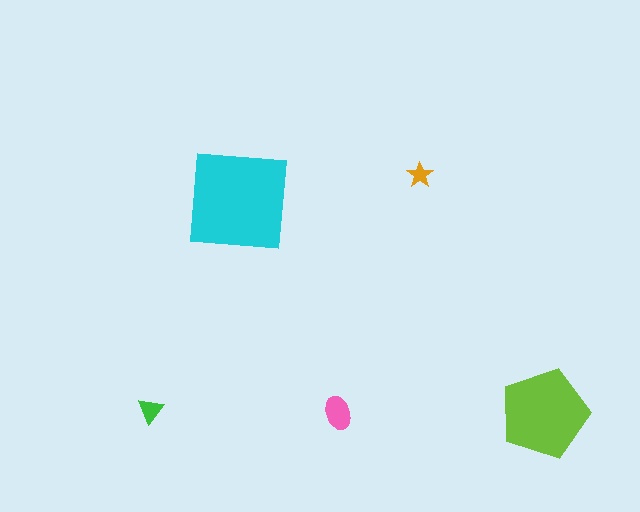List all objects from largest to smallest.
The cyan square, the lime pentagon, the pink ellipse, the green triangle, the orange star.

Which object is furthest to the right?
The lime pentagon is rightmost.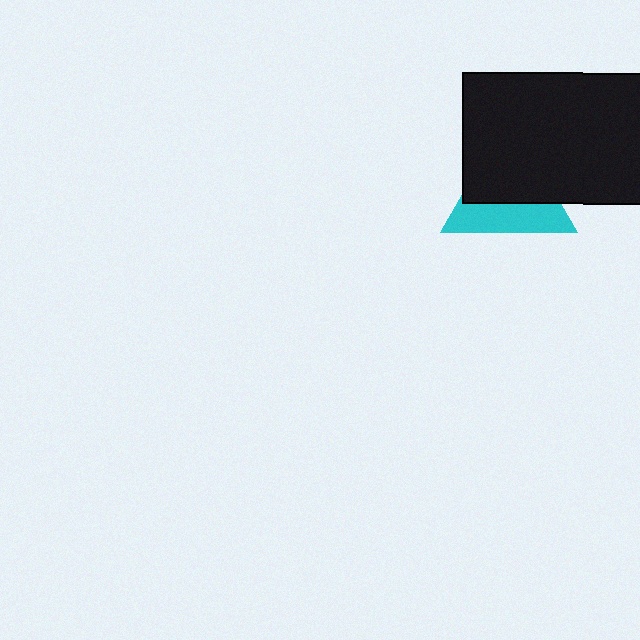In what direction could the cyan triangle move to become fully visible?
The cyan triangle could move down. That would shift it out from behind the black rectangle entirely.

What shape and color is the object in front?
The object in front is a black rectangle.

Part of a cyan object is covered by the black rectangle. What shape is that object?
It is a triangle.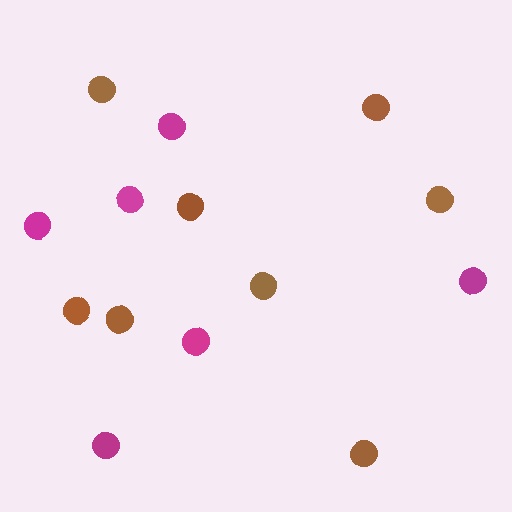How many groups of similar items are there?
There are 2 groups: one group of brown circles (8) and one group of magenta circles (6).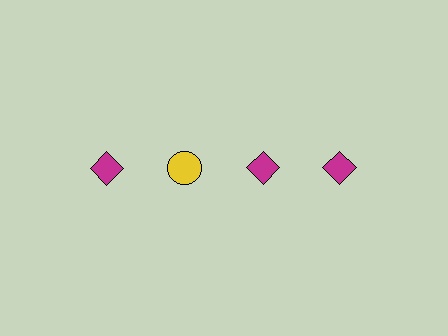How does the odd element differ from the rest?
It differs in both color (yellow instead of magenta) and shape (circle instead of diamond).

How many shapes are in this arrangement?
There are 4 shapes arranged in a grid pattern.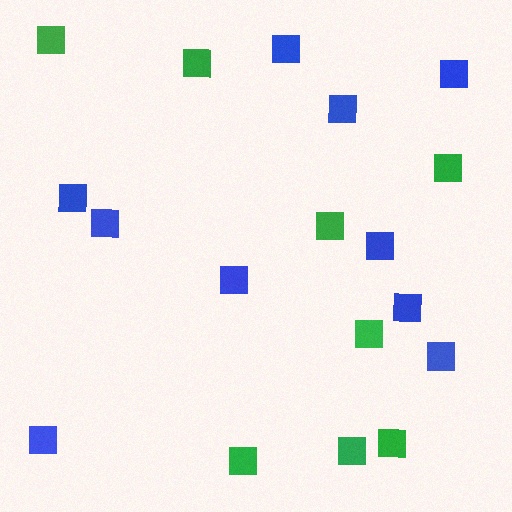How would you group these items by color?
There are 2 groups: one group of green squares (8) and one group of blue squares (10).